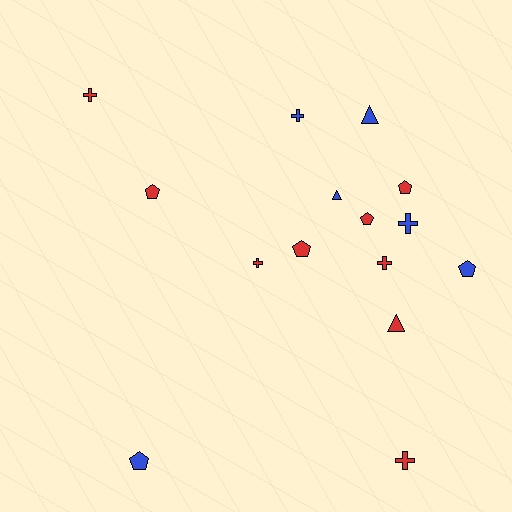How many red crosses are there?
There are 4 red crosses.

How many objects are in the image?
There are 15 objects.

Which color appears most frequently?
Red, with 9 objects.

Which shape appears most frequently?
Cross, with 6 objects.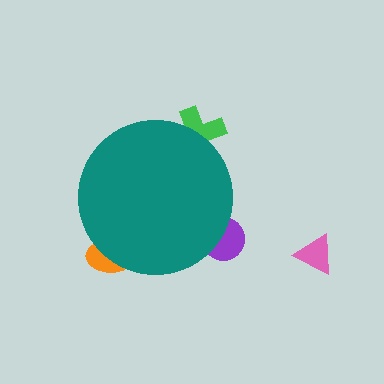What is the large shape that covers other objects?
A teal circle.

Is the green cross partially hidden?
Yes, the green cross is partially hidden behind the teal circle.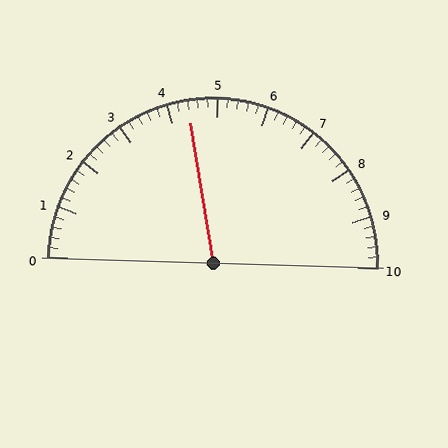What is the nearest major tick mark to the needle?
The nearest major tick mark is 4.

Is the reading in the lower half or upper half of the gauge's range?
The reading is in the lower half of the range (0 to 10).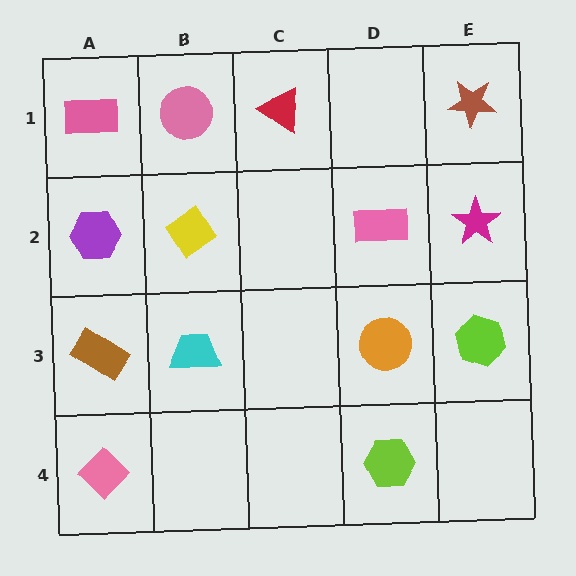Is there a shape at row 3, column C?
No, that cell is empty.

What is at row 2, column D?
A pink rectangle.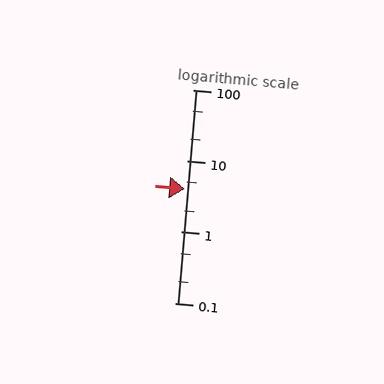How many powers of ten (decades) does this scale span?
The scale spans 3 decades, from 0.1 to 100.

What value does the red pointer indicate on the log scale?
The pointer indicates approximately 4.